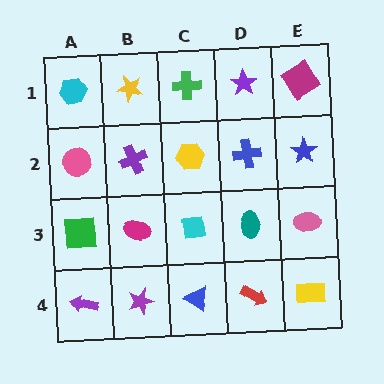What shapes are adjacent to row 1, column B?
A purple cross (row 2, column B), a cyan hexagon (row 1, column A), a green cross (row 1, column C).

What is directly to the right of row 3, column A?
A magenta ellipse.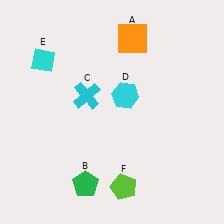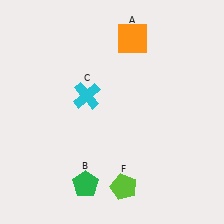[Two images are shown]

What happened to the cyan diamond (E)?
The cyan diamond (E) was removed in Image 2. It was in the top-left area of Image 1.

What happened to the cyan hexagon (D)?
The cyan hexagon (D) was removed in Image 2. It was in the top-right area of Image 1.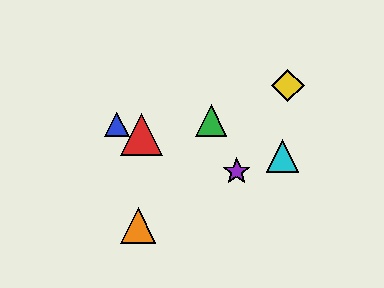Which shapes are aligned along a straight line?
The red triangle, the blue triangle, the purple star are aligned along a straight line.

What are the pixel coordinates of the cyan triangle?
The cyan triangle is at (283, 156).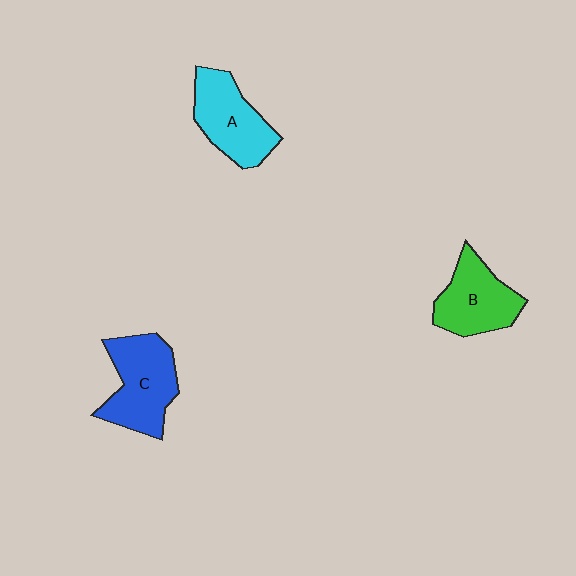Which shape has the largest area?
Shape C (blue).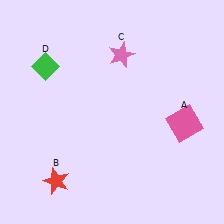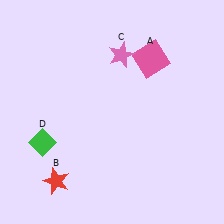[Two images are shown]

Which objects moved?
The objects that moved are: the pink square (A), the green diamond (D).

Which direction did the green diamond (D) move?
The green diamond (D) moved down.